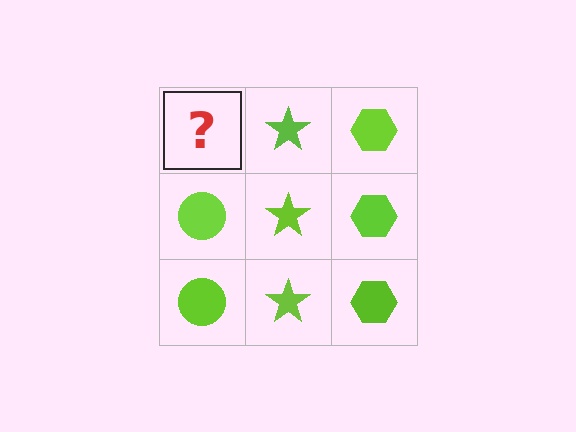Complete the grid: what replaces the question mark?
The question mark should be replaced with a lime circle.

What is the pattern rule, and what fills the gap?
The rule is that each column has a consistent shape. The gap should be filled with a lime circle.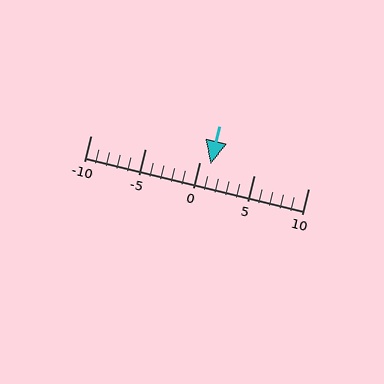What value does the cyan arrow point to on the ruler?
The cyan arrow points to approximately 1.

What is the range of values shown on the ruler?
The ruler shows values from -10 to 10.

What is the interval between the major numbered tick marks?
The major tick marks are spaced 5 units apart.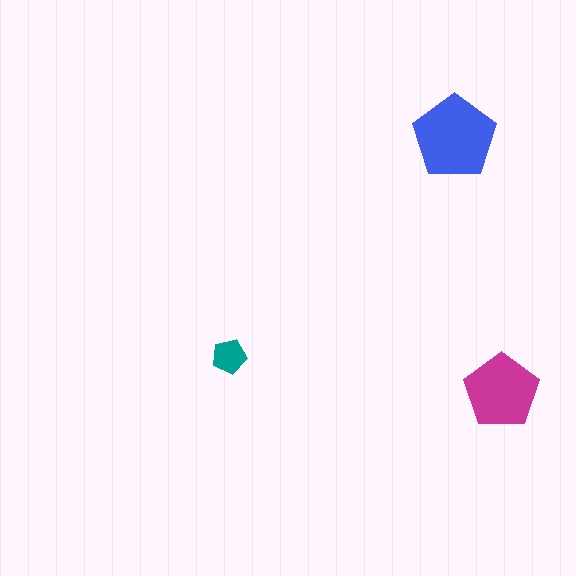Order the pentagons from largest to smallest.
the blue one, the magenta one, the teal one.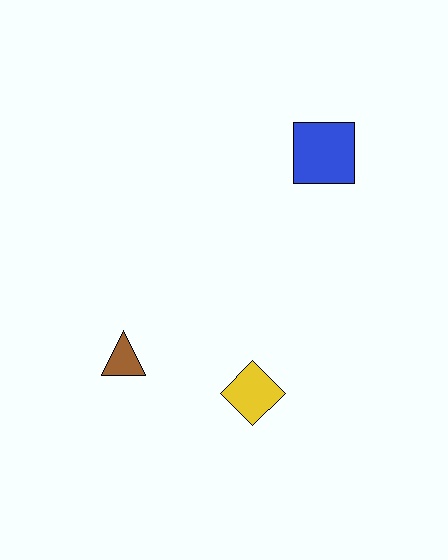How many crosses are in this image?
There are no crosses.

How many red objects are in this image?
There are no red objects.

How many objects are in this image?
There are 3 objects.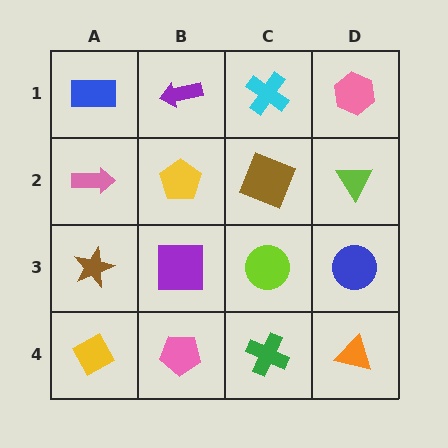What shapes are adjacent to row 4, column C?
A lime circle (row 3, column C), a pink pentagon (row 4, column B), an orange triangle (row 4, column D).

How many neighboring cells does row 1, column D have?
2.